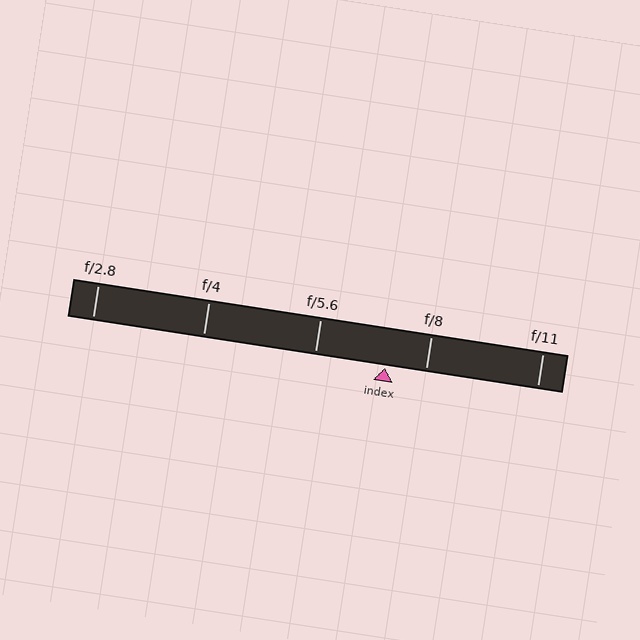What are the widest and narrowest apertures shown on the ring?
The widest aperture shown is f/2.8 and the narrowest is f/11.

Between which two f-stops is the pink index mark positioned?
The index mark is between f/5.6 and f/8.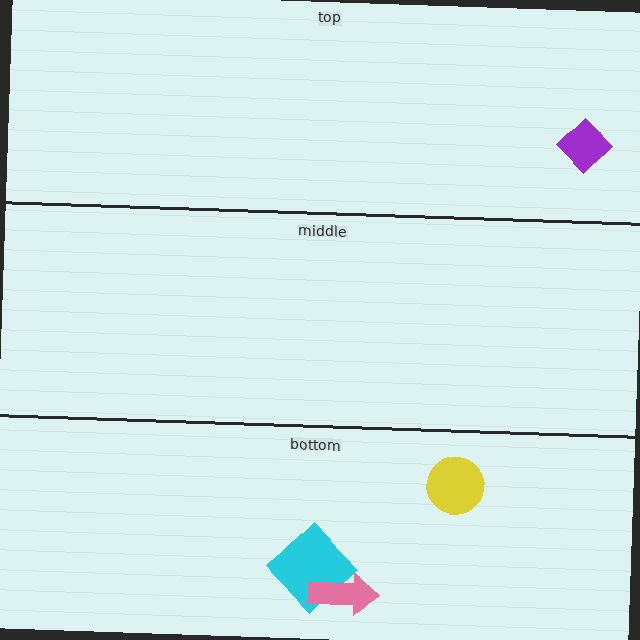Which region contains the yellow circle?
The bottom region.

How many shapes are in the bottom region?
3.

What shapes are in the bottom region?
The cyan diamond, the yellow circle, the pink arrow.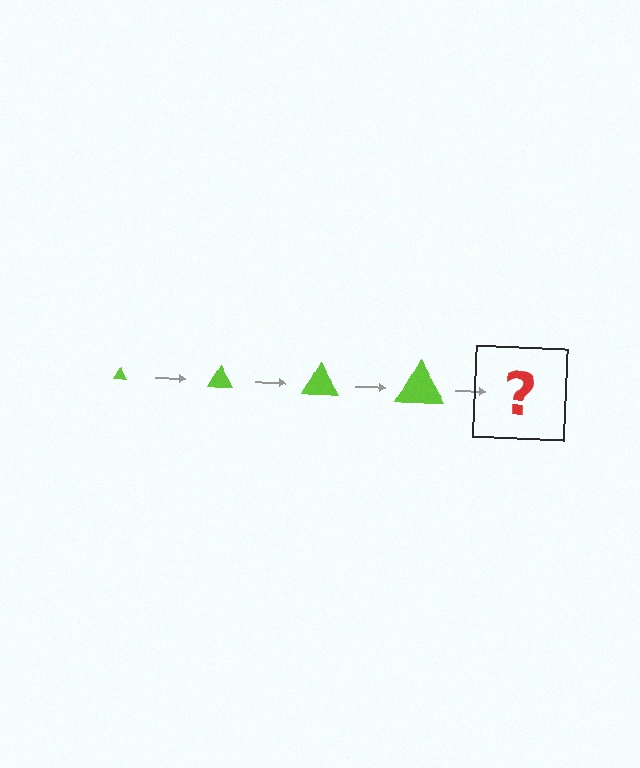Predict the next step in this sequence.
The next step is a lime triangle, larger than the previous one.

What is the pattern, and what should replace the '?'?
The pattern is that the triangle gets progressively larger each step. The '?' should be a lime triangle, larger than the previous one.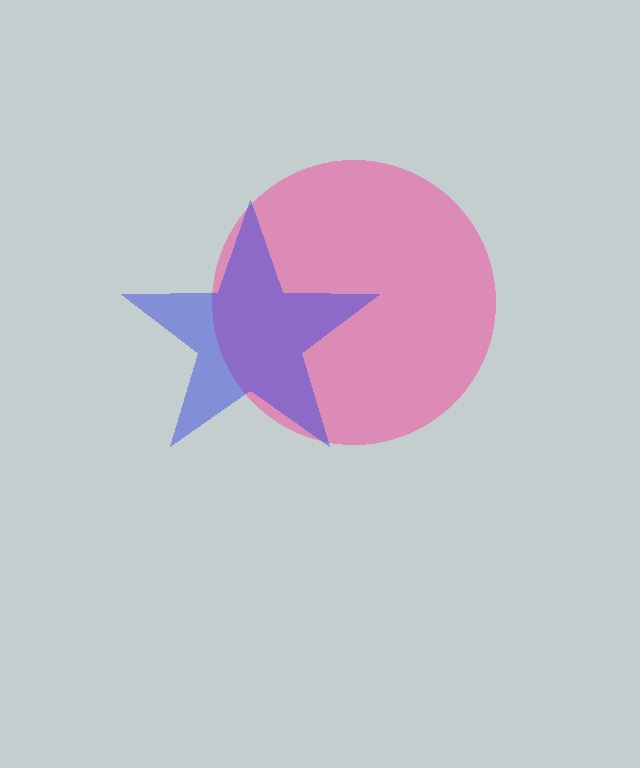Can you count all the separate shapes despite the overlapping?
Yes, there are 2 separate shapes.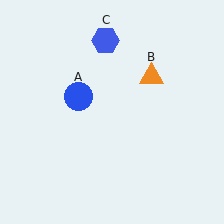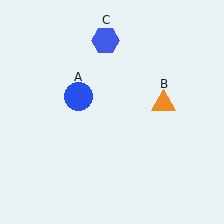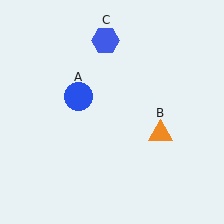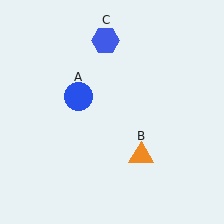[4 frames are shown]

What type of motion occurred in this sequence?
The orange triangle (object B) rotated clockwise around the center of the scene.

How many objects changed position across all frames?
1 object changed position: orange triangle (object B).